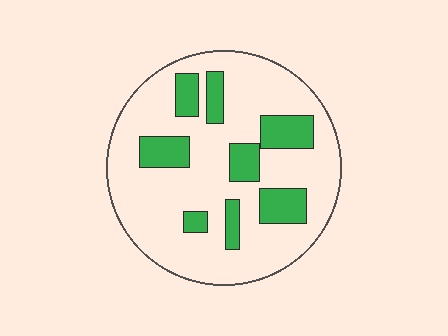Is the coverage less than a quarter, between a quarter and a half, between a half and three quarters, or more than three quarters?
Less than a quarter.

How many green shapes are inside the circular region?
8.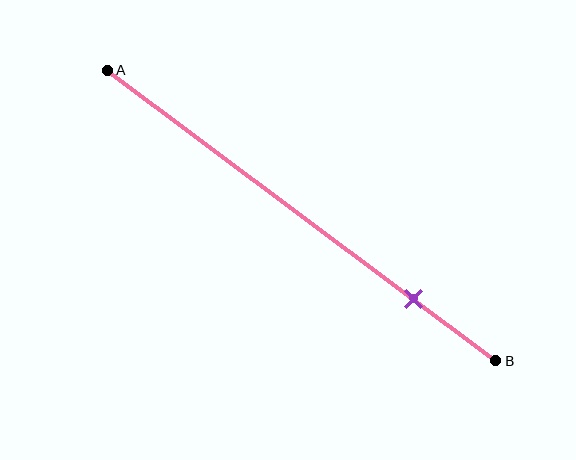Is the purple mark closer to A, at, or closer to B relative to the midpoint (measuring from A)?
The purple mark is closer to point B than the midpoint of segment AB.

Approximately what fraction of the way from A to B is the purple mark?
The purple mark is approximately 80% of the way from A to B.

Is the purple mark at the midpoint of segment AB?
No, the mark is at about 80% from A, not at the 50% midpoint.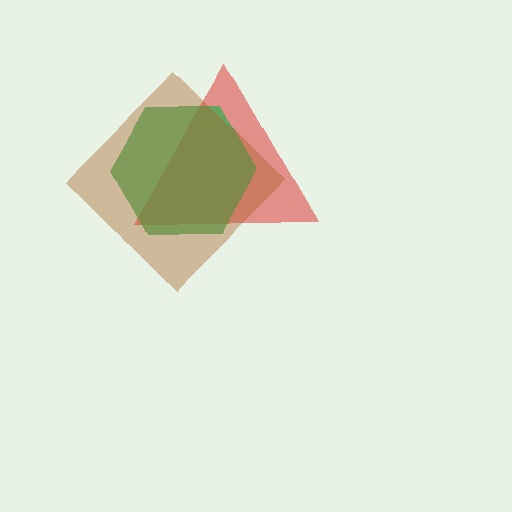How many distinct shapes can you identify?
There are 3 distinct shapes: a red triangle, a green hexagon, a brown diamond.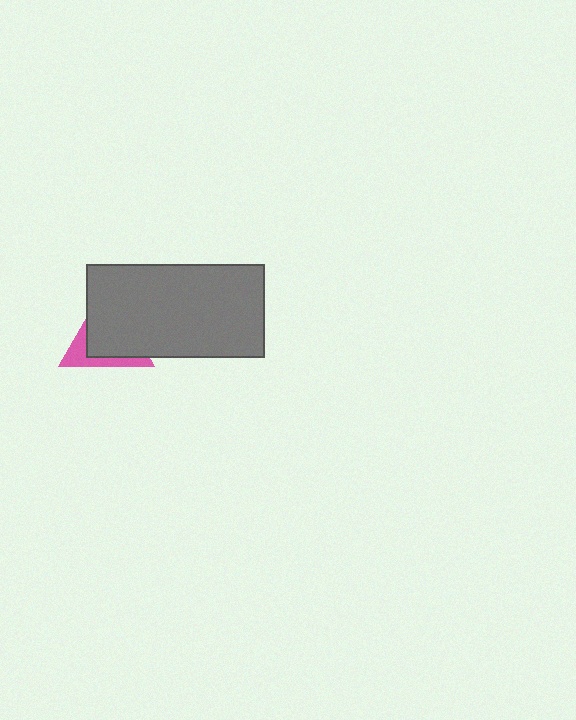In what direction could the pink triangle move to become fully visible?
The pink triangle could move toward the lower-left. That would shift it out from behind the gray rectangle entirely.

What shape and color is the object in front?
The object in front is a gray rectangle.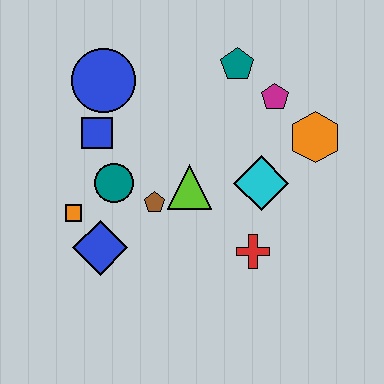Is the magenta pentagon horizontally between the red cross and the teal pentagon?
No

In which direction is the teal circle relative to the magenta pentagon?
The teal circle is to the left of the magenta pentagon.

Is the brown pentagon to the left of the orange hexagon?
Yes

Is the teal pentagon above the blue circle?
Yes